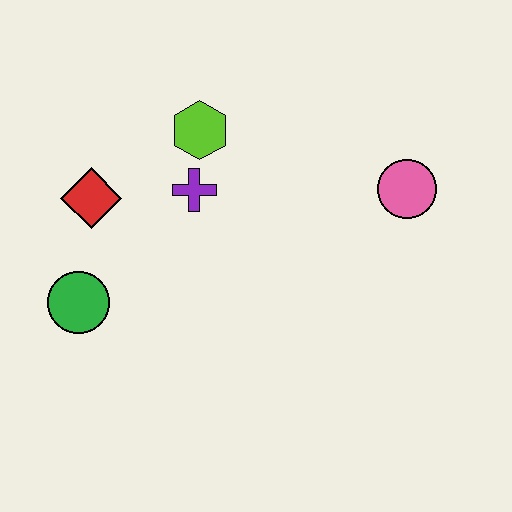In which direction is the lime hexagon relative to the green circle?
The lime hexagon is above the green circle.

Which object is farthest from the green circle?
The pink circle is farthest from the green circle.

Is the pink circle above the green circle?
Yes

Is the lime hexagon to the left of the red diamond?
No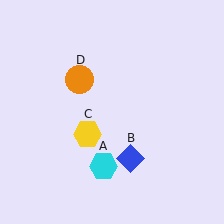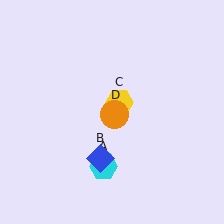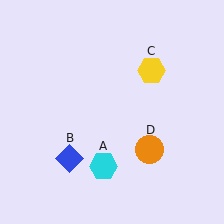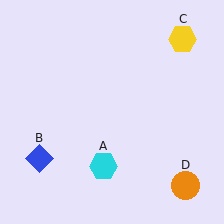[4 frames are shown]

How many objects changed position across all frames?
3 objects changed position: blue diamond (object B), yellow hexagon (object C), orange circle (object D).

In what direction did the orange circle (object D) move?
The orange circle (object D) moved down and to the right.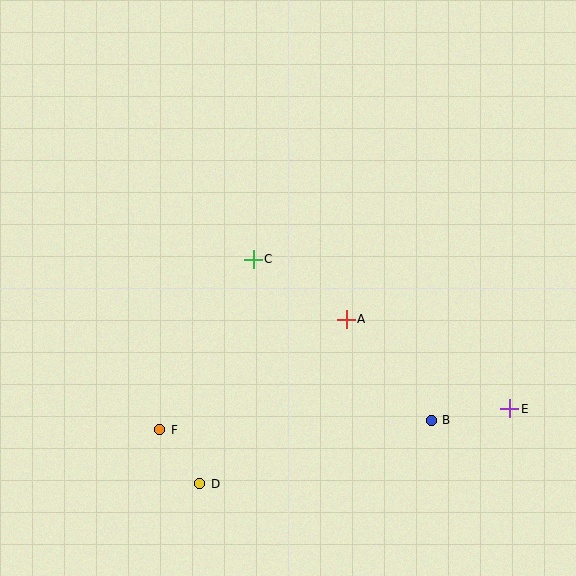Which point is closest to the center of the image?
Point C at (253, 259) is closest to the center.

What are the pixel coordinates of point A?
Point A is at (346, 319).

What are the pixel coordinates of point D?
Point D is at (200, 484).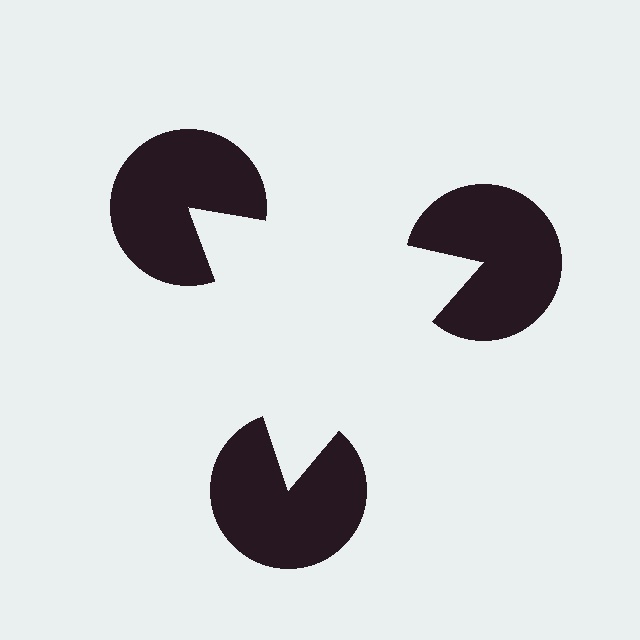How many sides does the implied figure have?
3 sides.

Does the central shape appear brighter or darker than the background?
It typically appears slightly brighter than the background, even though no actual brightness change is drawn.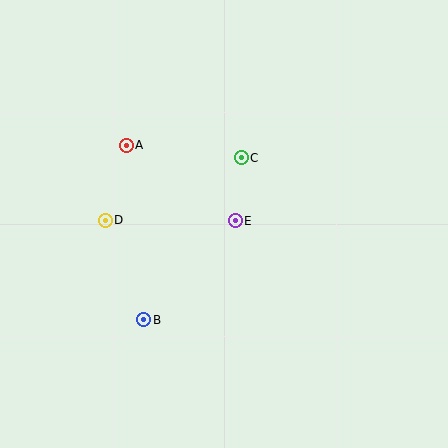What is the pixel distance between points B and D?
The distance between B and D is 107 pixels.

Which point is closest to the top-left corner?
Point A is closest to the top-left corner.